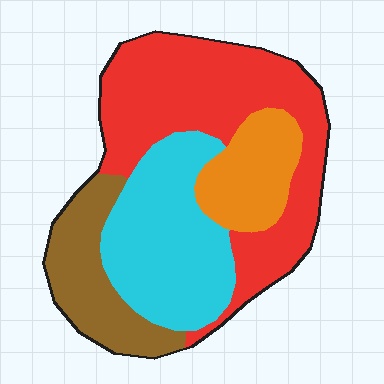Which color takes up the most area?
Red, at roughly 40%.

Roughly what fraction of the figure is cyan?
Cyan covers 28% of the figure.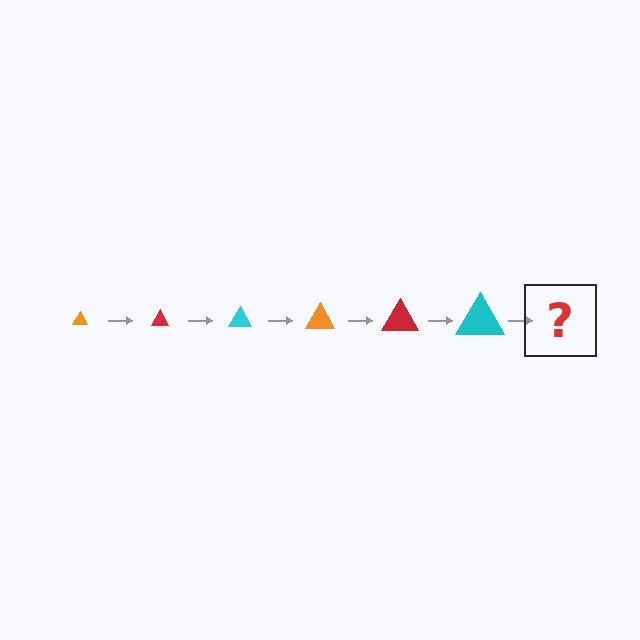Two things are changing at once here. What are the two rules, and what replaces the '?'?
The two rules are that the triangle grows larger each step and the color cycles through orange, red, and cyan. The '?' should be an orange triangle, larger than the previous one.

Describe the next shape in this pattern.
It should be an orange triangle, larger than the previous one.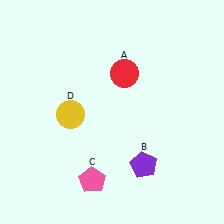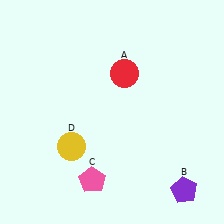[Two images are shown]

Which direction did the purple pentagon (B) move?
The purple pentagon (B) moved right.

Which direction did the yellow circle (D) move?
The yellow circle (D) moved down.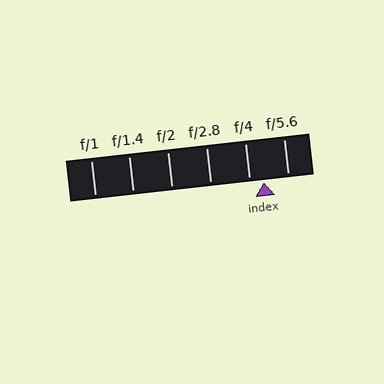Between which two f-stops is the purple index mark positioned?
The index mark is between f/4 and f/5.6.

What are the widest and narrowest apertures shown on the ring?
The widest aperture shown is f/1 and the narrowest is f/5.6.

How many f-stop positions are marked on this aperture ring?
There are 6 f-stop positions marked.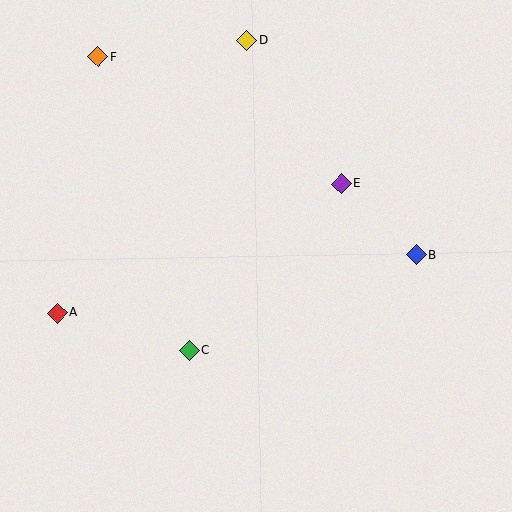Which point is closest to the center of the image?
Point E at (341, 184) is closest to the center.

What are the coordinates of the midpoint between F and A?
The midpoint between F and A is at (78, 185).